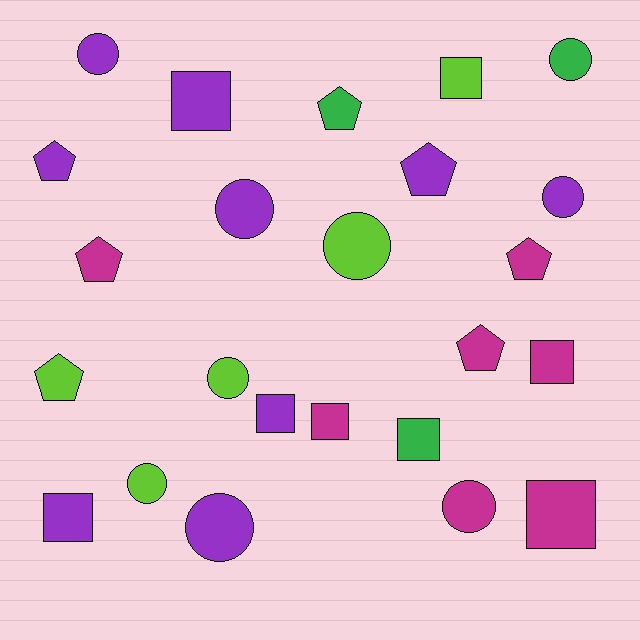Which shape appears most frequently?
Circle, with 9 objects.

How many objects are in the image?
There are 24 objects.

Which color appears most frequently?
Purple, with 9 objects.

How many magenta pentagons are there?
There are 3 magenta pentagons.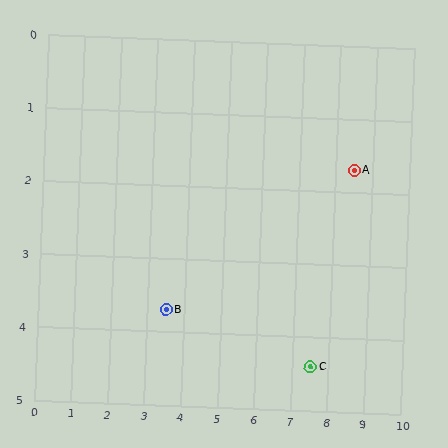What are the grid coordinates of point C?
Point C is at approximately (7.5, 4.4).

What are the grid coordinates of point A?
Point A is at approximately (8.5, 1.7).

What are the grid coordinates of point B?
Point B is at approximately (3.5, 3.7).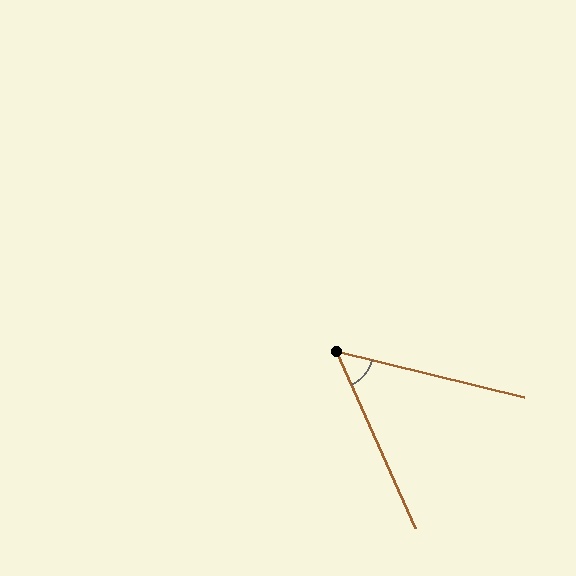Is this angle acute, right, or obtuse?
It is acute.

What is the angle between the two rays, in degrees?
Approximately 52 degrees.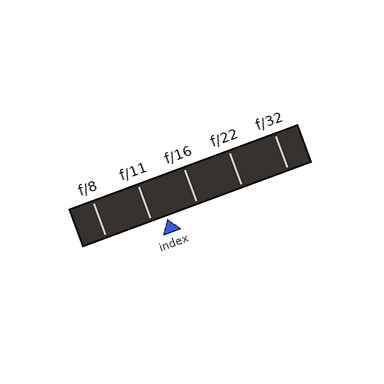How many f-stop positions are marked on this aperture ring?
There are 5 f-stop positions marked.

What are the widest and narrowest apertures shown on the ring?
The widest aperture shown is f/8 and the narrowest is f/32.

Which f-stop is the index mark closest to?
The index mark is closest to f/11.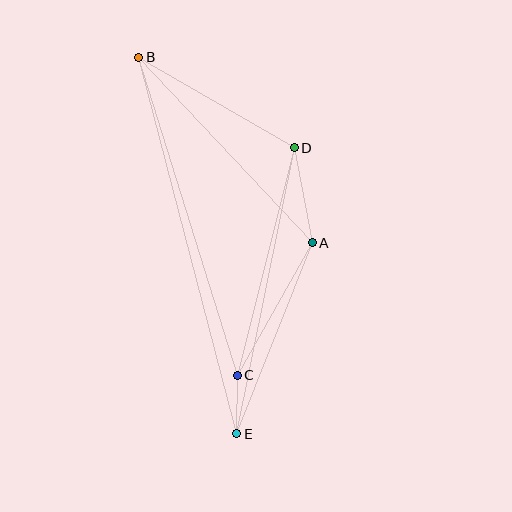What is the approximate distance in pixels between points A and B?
The distance between A and B is approximately 254 pixels.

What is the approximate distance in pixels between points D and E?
The distance between D and E is approximately 292 pixels.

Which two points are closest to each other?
Points C and E are closest to each other.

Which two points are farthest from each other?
Points B and E are farthest from each other.